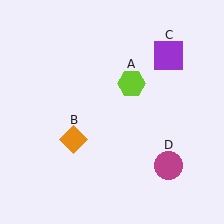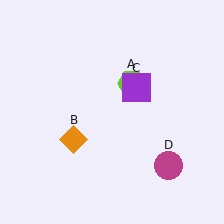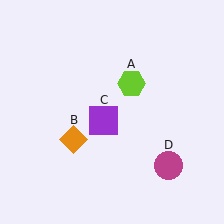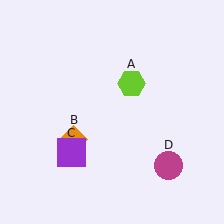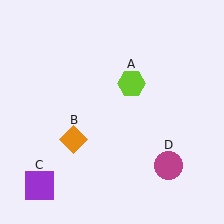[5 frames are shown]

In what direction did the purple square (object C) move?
The purple square (object C) moved down and to the left.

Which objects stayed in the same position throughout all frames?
Lime hexagon (object A) and orange diamond (object B) and magenta circle (object D) remained stationary.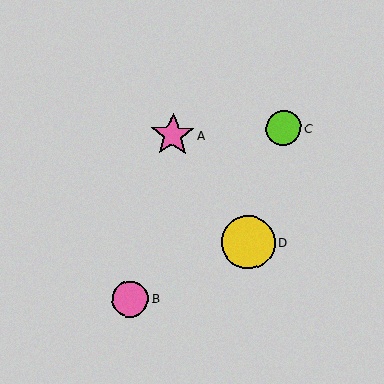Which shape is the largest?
The yellow circle (labeled D) is the largest.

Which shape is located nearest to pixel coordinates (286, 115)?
The lime circle (labeled C) at (284, 128) is nearest to that location.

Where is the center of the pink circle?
The center of the pink circle is at (130, 299).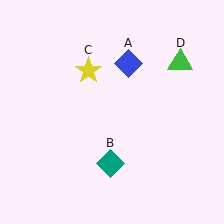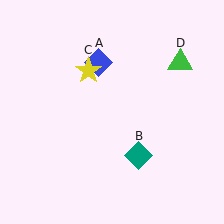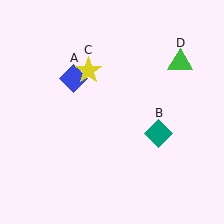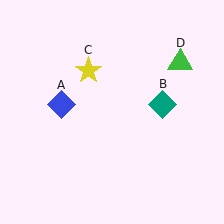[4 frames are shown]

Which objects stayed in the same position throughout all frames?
Yellow star (object C) and green triangle (object D) remained stationary.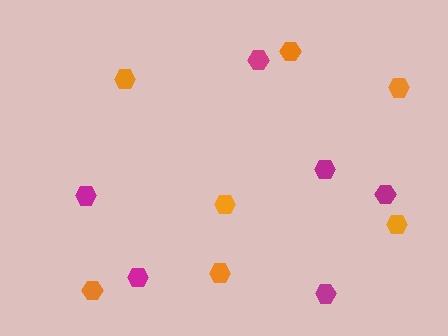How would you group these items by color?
There are 2 groups: one group of magenta hexagons (6) and one group of orange hexagons (7).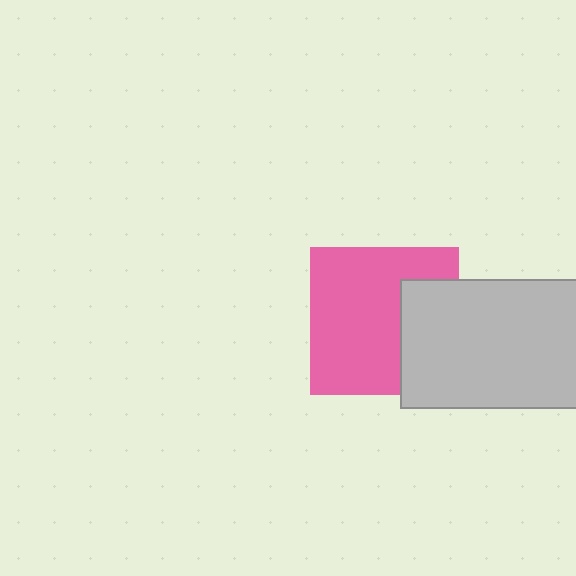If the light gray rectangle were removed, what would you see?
You would see the complete pink square.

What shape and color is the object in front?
The object in front is a light gray rectangle.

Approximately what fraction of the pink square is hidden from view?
Roughly 31% of the pink square is hidden behind the light gray rectangle.